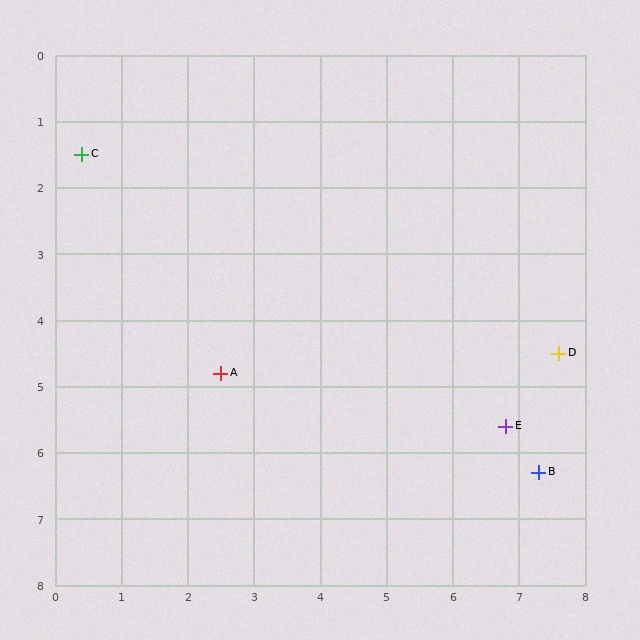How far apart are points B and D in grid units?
Points B and D are about 1.8 grid units apart.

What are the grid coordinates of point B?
Point B is at approximately (7.3, 6.3).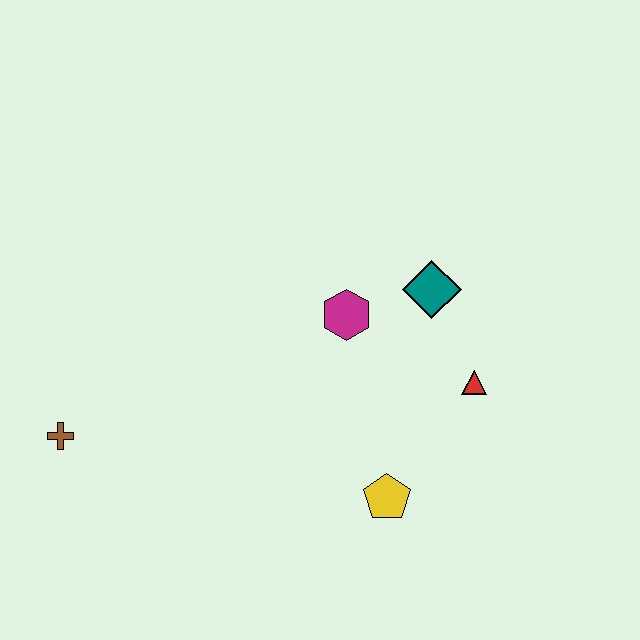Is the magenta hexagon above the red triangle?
Yes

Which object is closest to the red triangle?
The teal diamond is closest to the red triangle.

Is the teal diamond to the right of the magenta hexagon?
Yes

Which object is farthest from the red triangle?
The brown cross is farthest from the red triangle.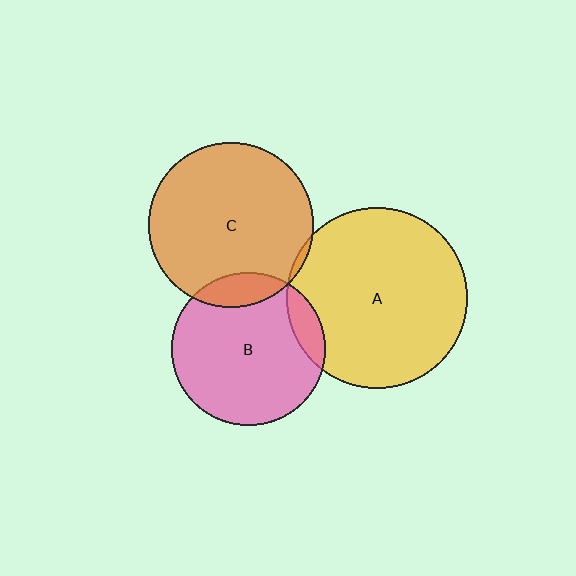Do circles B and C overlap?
Yes.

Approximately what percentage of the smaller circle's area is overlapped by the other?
Approximately 10%.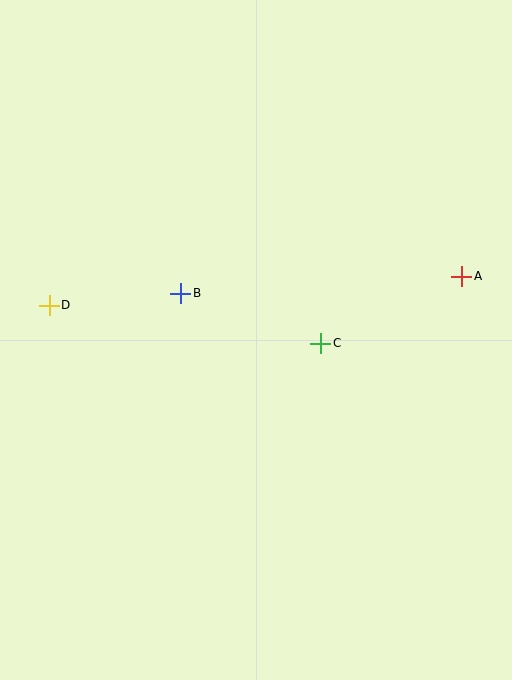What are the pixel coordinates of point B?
Point B is at (181, 294).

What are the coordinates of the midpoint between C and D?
The midpoint between C and D is at (185, 324).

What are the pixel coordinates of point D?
Point D is at (49, 305).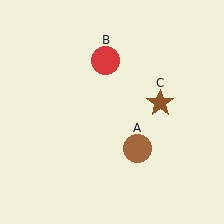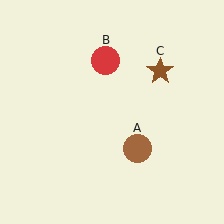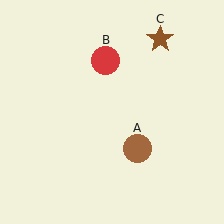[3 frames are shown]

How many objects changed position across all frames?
1 object changed position: brown star (object C).